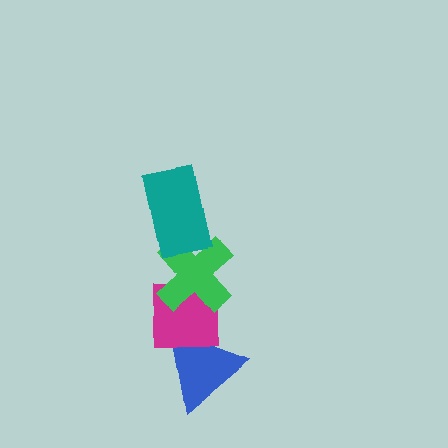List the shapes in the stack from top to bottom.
From top to bottom: the teal rectangle, the green cross, the magenta square, the blue triangle.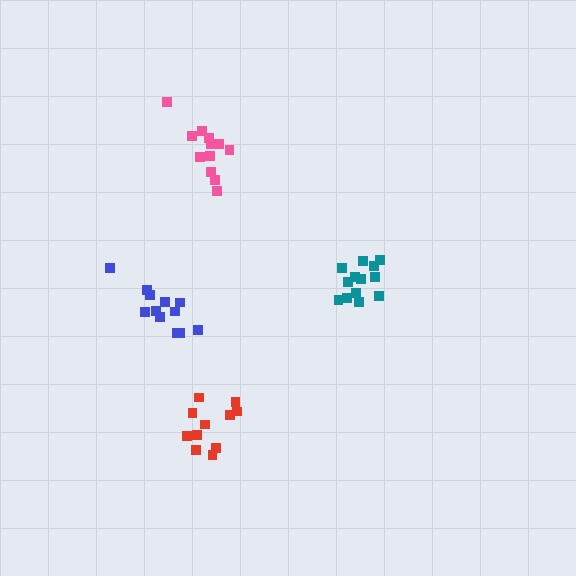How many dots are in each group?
Group 1: 12 dots, Group 2: 13 dots, Group 3: 11 dots, Group 4: 12 dots (48 total).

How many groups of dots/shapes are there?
There are 4 groups.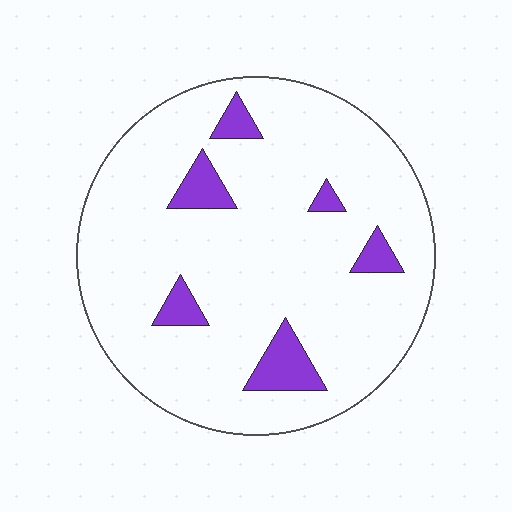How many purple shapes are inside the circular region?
6.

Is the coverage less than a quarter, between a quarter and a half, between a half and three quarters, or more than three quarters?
Less than a quarter.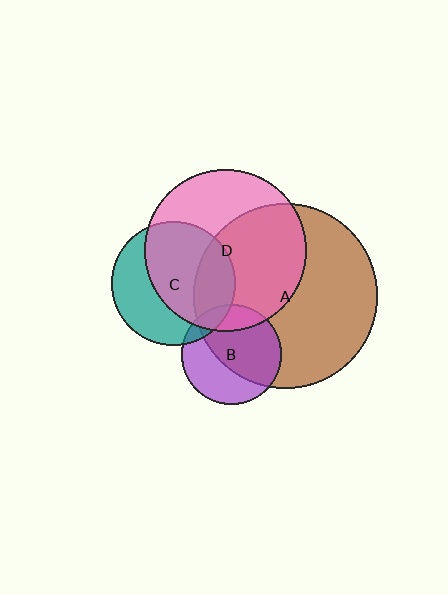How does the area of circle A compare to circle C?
Approximately 2.2 times.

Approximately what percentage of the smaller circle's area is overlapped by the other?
Approximately 10%.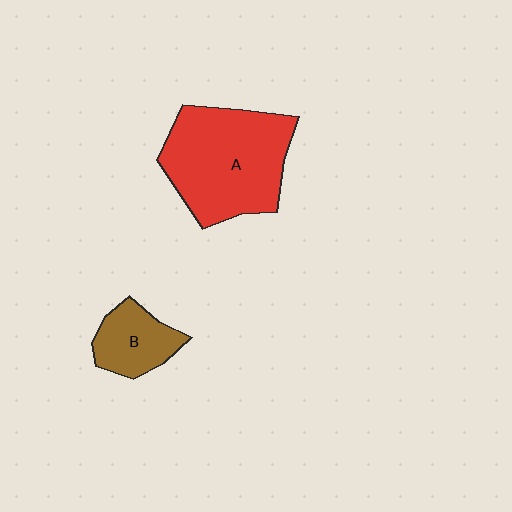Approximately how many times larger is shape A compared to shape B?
Approximately 2.6 times.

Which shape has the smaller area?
Shape B (brown).